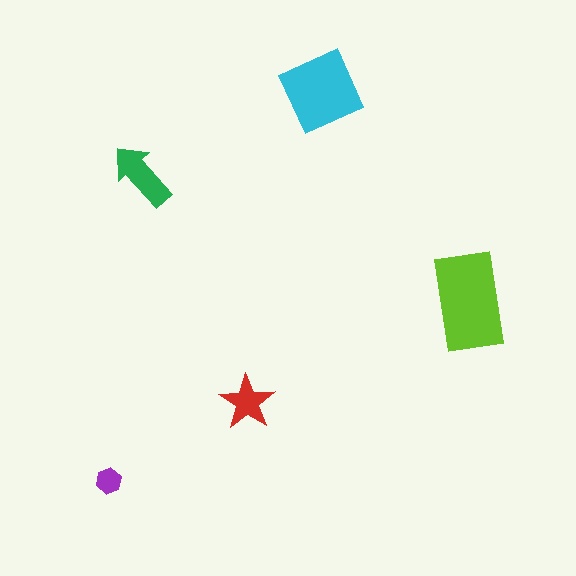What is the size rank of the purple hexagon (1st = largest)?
5th.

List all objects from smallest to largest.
The purple hexagon, the red star, the green arrow, the cyan diamond, the lime rectangle.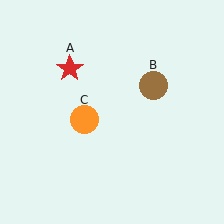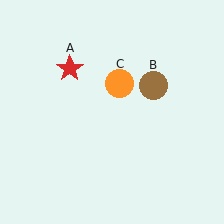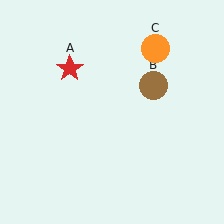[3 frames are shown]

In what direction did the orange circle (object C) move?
The orange circle (object C) moved up and to the right.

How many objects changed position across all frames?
1 object changed position: orange circle (object C).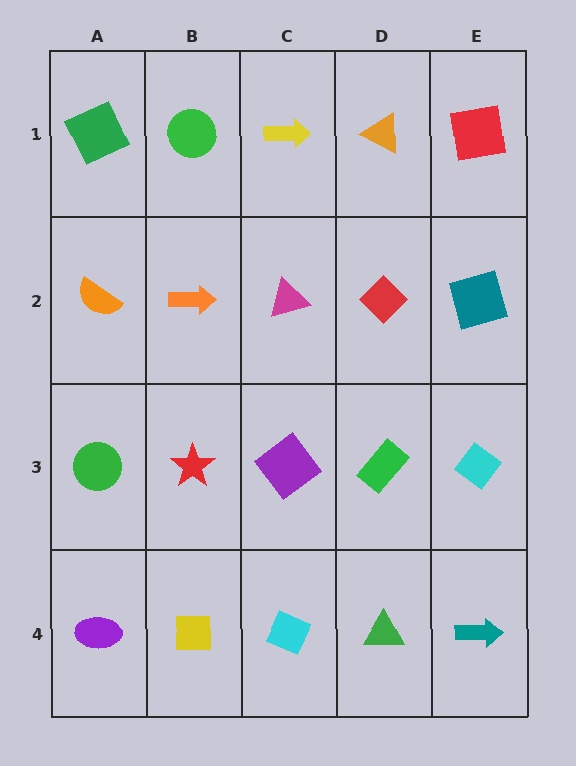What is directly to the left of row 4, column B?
A purple ellipse.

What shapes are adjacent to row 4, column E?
A cyan diamond (row 3, column E), a green triangle (row 4, column D).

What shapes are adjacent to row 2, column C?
A yellow arrow (row 1, column C), a purple diamond (row 3, column C), an orange arrow (row 2, column B), a red diamond (row 2, column D).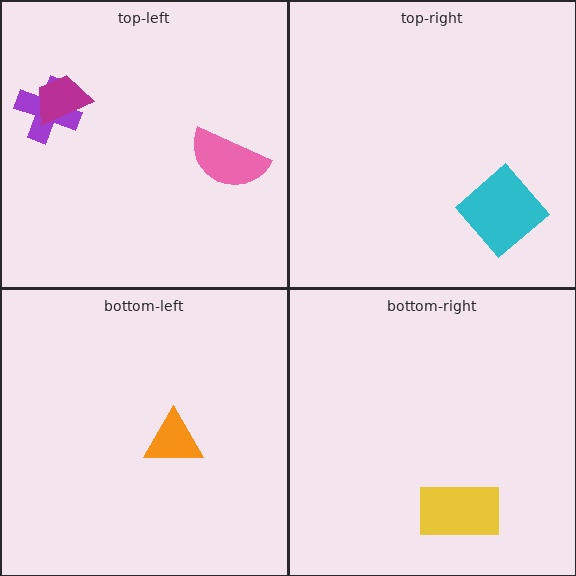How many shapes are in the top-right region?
1.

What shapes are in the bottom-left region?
The orange triangle.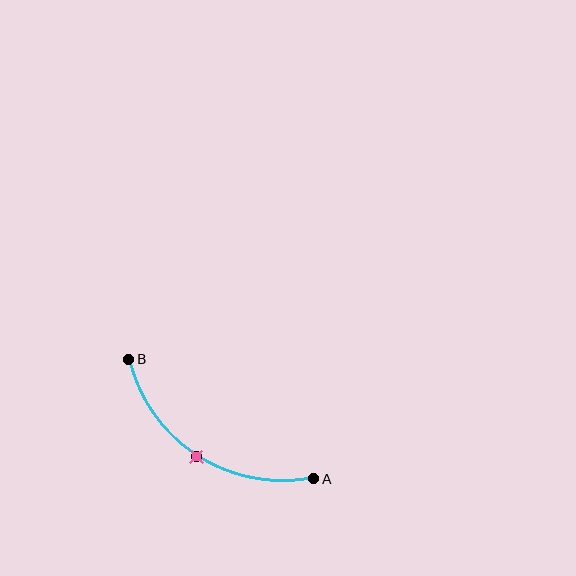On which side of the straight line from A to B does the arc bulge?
The arc bulges below the straight line connecting A and B.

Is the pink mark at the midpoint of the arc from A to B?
Yes. The pink mark lies on the arc at equal arc-length from both A and B — it is the arc midpoint.